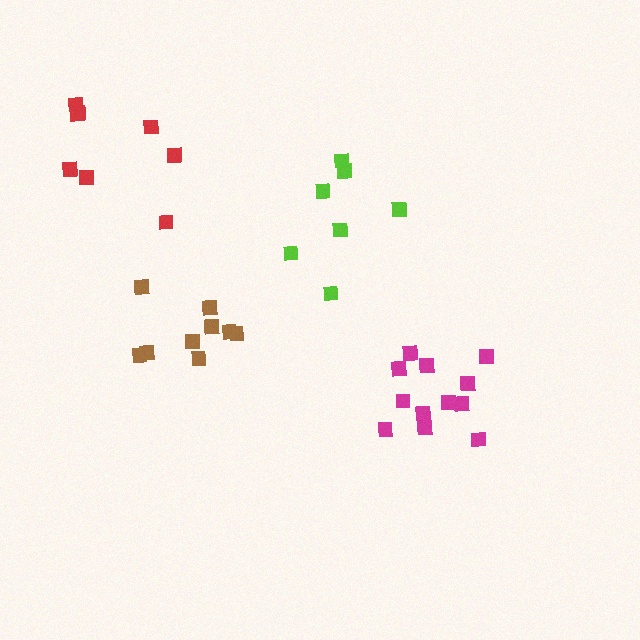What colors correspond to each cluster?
The clusters are colored: lime, magenta, brown, red.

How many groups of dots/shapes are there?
There are 4 groups.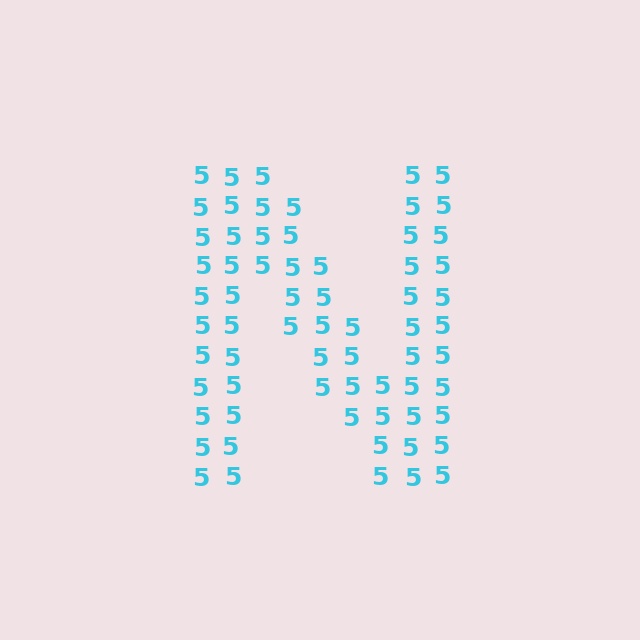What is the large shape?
The large shape is the letter N.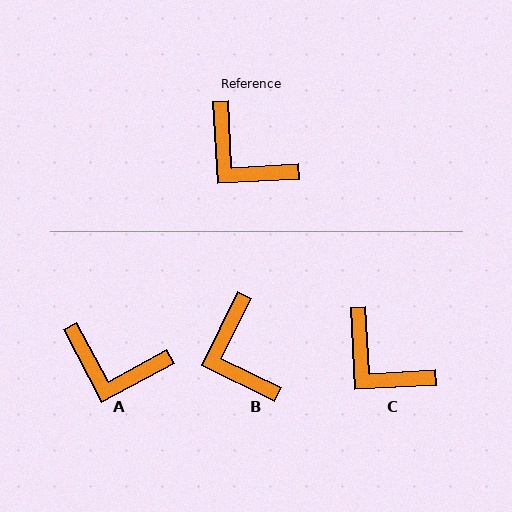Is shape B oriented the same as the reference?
No, it is off by about 29 degrees.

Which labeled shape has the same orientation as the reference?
C.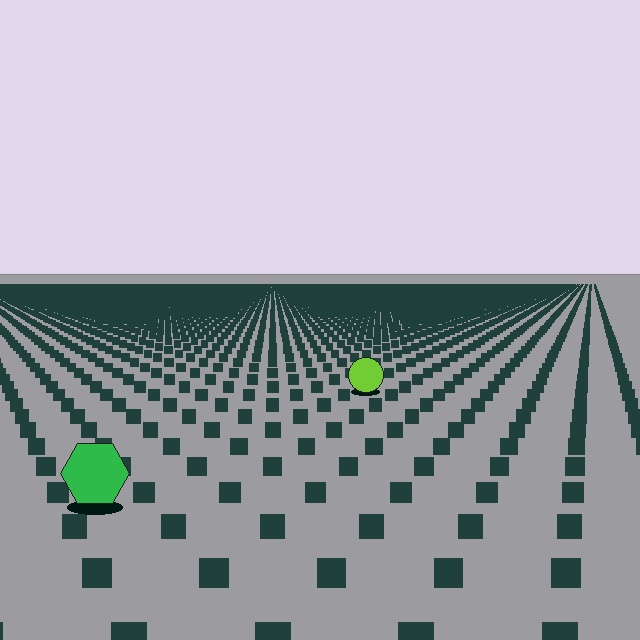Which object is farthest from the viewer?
The lime circle is farthest from the viewer. It appears smaller and the ground texture around it is denser.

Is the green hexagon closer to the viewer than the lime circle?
Yes. The green hexagon is closer — you can tell from the texture gradient: the ground texture is coarser near it.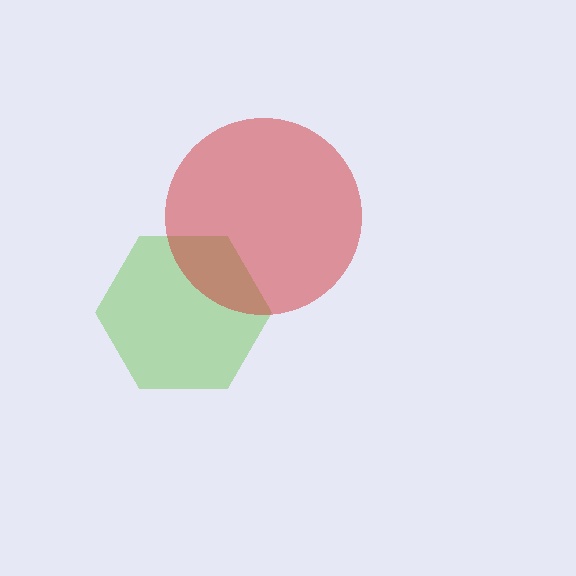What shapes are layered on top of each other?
The layered shapes are: a lime hexagon, a red circle.